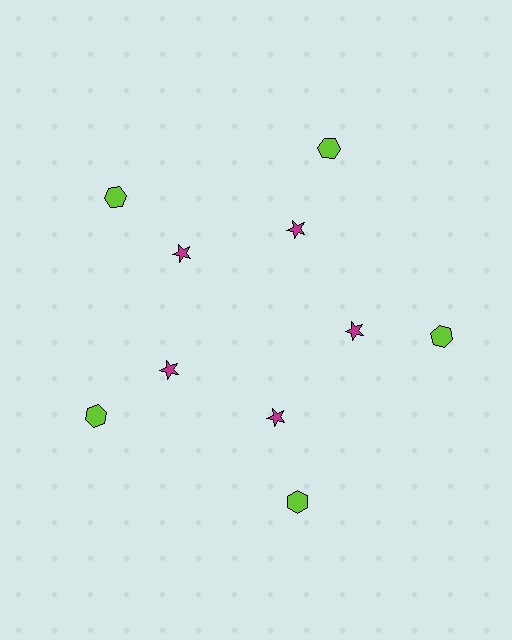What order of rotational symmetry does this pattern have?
This pattern has 5-fold rotational symmetry.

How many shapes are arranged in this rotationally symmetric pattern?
There are 10 shapes, arranged in 5 groups of 2.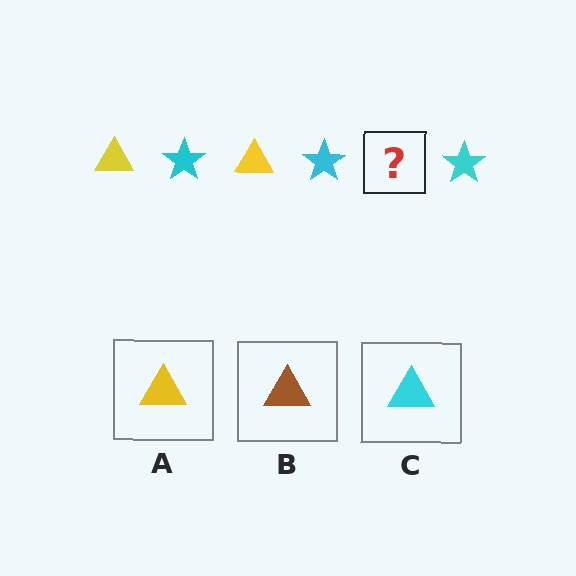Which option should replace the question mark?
Option A.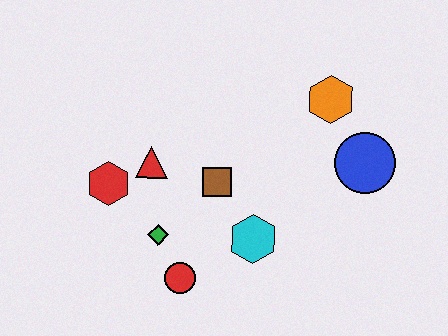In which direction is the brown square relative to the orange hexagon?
The brown square is to the left of the orange hexagon.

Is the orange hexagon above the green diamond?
Yes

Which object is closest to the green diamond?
The red circle is closest to the green diamond.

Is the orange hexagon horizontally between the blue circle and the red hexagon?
Yes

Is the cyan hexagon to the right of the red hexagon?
Yes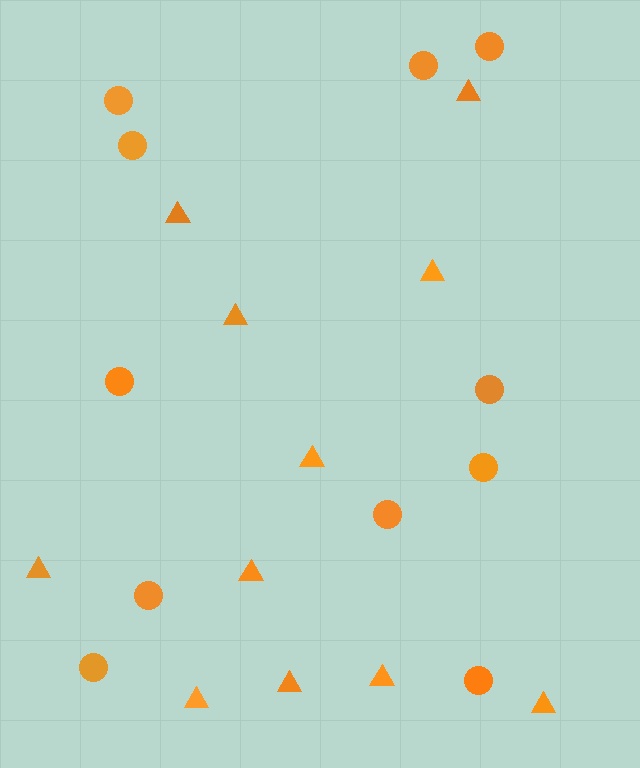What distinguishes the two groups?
There are 2 groups: one group of circles (11) and one group of triangles (11).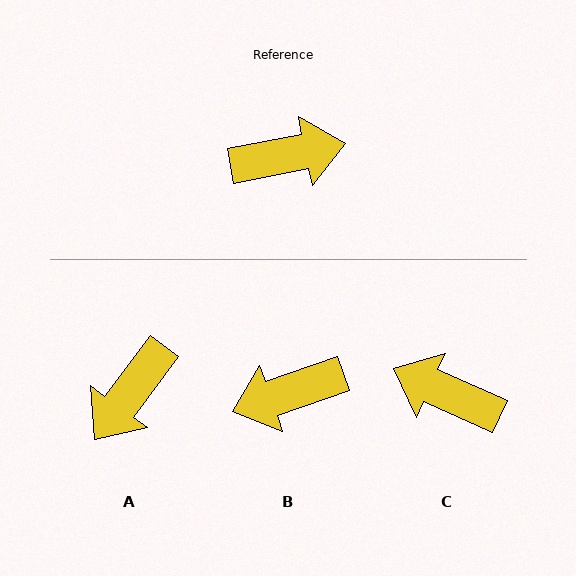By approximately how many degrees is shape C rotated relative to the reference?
Approximately 145 degrees counter-clockwise.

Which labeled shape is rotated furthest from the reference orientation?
B, about 172 degrees away.